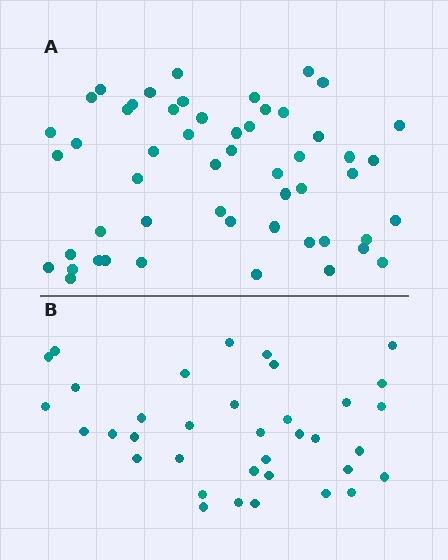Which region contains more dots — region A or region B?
Region A (the top region) has more dots.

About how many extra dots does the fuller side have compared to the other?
Region A has approximately 15 more dots than region B.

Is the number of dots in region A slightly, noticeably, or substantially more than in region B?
Region A has substantially more. The ratio is roughly 1.5 to 1.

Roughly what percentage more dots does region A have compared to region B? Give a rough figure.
About 45% more.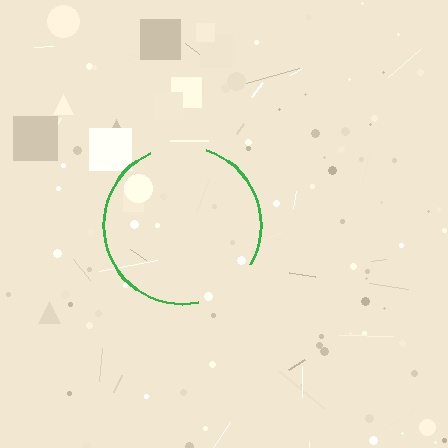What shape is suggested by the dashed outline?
The dashed outline suggests a circle.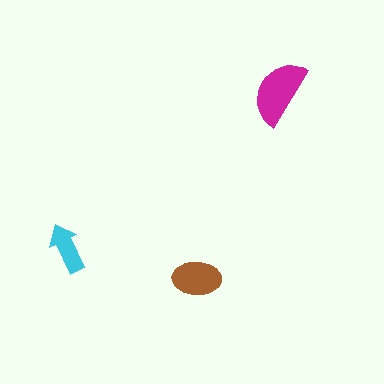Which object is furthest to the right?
The magenta semicircle is rightmost.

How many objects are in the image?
There are 3 objects in the image.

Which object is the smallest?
The cyan arrow.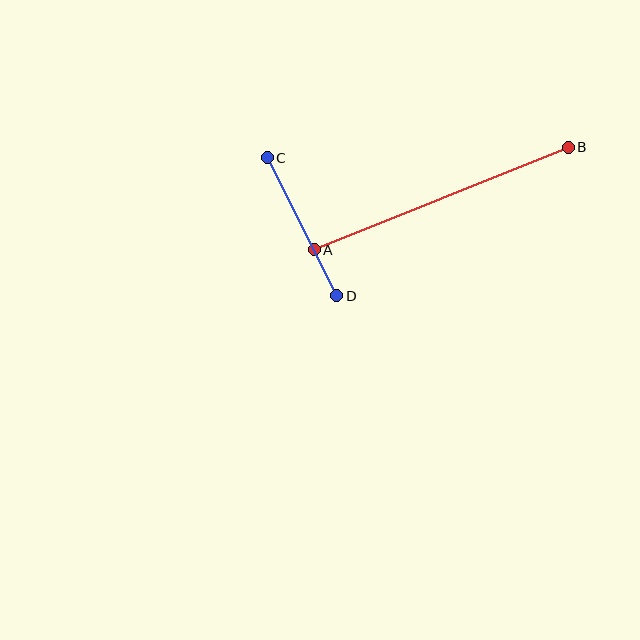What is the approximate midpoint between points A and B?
The midpoint is at approximately (441, 198) pixels.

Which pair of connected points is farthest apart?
Points A and B are farthest apart.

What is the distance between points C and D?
The distance is approximately 154 pixels.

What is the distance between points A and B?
The distance is approximately 274 pixels.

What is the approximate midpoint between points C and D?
The midpoint is at approximately (302, 227) pixels.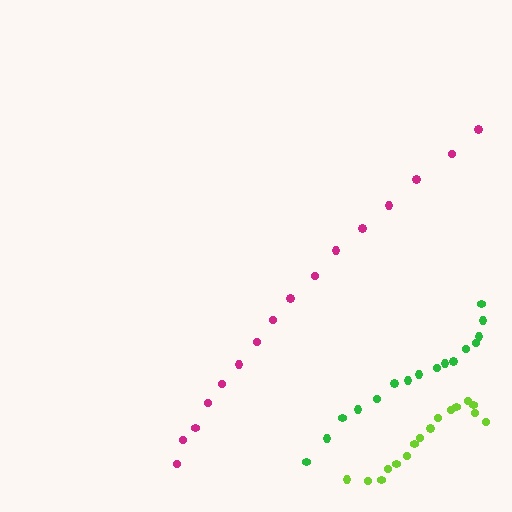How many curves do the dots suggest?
There are 3 distinct paths.